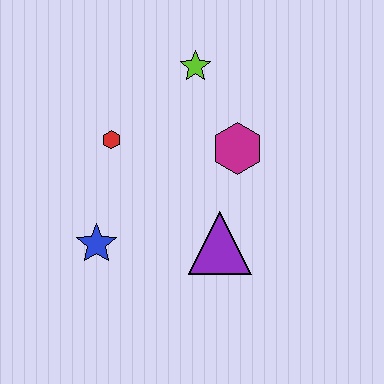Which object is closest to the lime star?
The magenta hexagon is closest to the lime star.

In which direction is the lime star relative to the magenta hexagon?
The lime star is above the magenta hexagon.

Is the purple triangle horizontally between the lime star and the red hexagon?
No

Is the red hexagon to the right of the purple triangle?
No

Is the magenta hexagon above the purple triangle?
Yes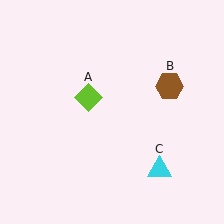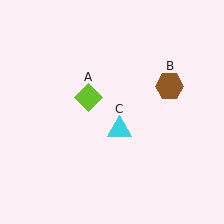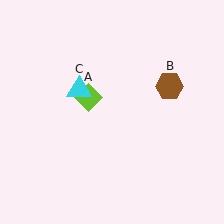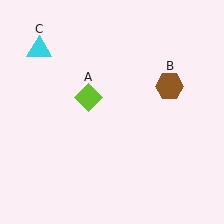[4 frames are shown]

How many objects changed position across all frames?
1 object changed position: cyan triangle (object C).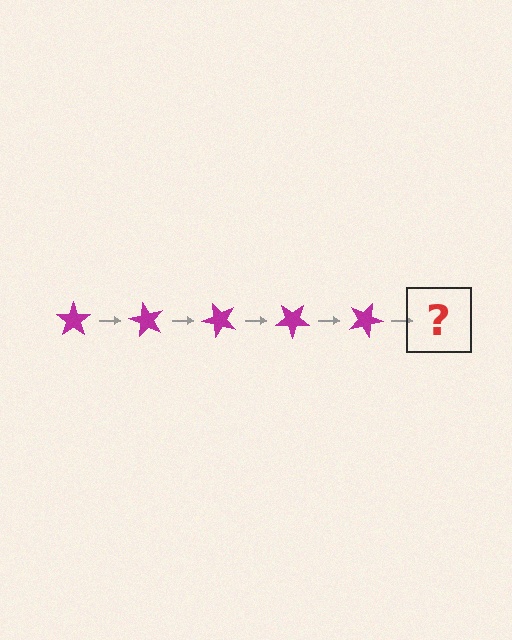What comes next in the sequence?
The next element should be a magenta star rotated 300 degrees.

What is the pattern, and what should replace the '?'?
The pattern is that the star rotates 60 degrees each step. The '?' should be a magenta star rotated 300 degrees.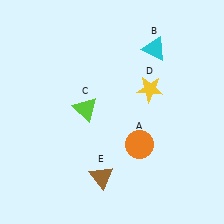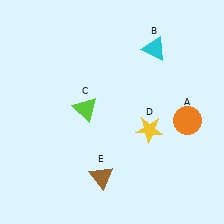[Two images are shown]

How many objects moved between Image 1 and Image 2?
2 objects moved between the two images.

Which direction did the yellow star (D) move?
The yellow star (D) moved down.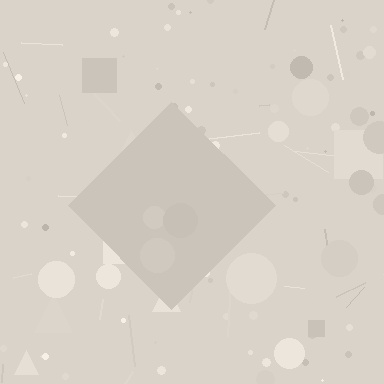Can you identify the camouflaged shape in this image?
The camouflaged shape is a diamond.